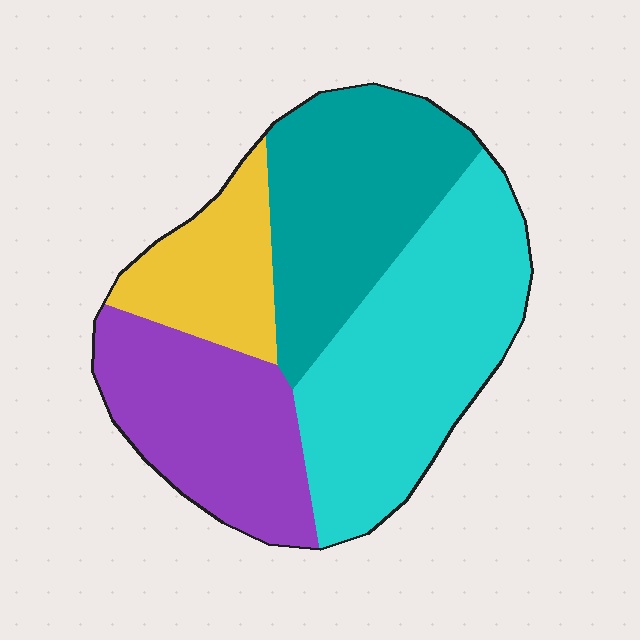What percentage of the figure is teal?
Teal takes up about one quarter (1/4) of the figure.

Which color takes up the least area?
Yellow, at roughly 15%.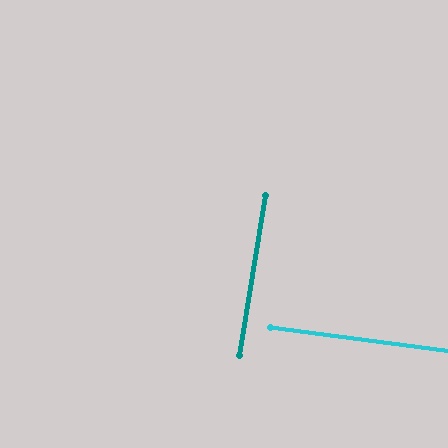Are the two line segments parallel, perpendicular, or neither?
Perpendicular — they meet at approximately 88°.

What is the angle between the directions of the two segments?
Approximately 88 degrees.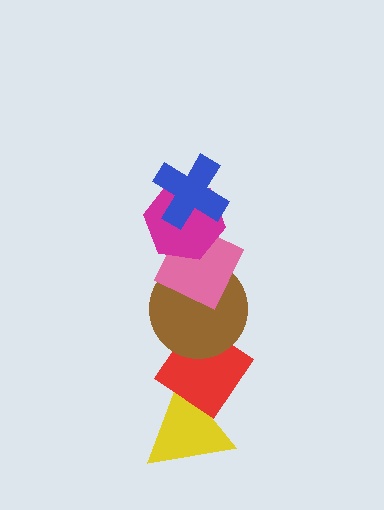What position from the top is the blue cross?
The blue cross is 1st from the top.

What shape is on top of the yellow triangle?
The red diamond is on top of the yellow triangle.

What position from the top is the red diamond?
The red diamond is 5th from the top.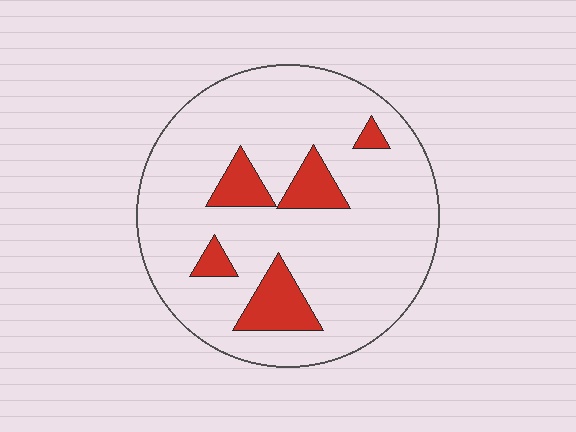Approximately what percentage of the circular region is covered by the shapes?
Approximately 15%.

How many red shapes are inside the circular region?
5.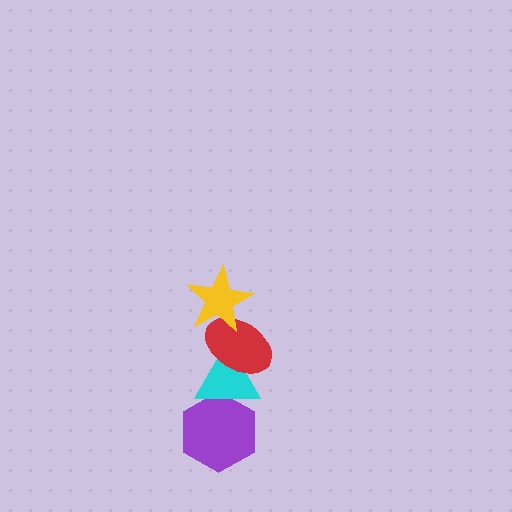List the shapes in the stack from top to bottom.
From top to bottom: the yellow star, the red ellipse, the cyan triangle, the purple hexagon.